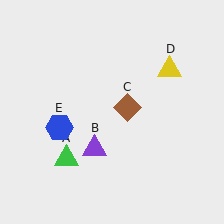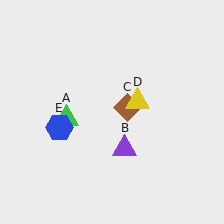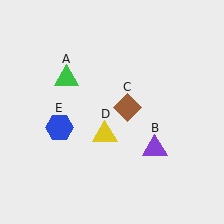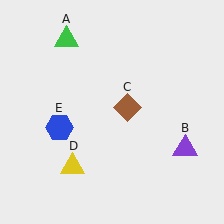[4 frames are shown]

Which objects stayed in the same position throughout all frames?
Brown diamond (object C) and blue hexagon (object E) remained stationary.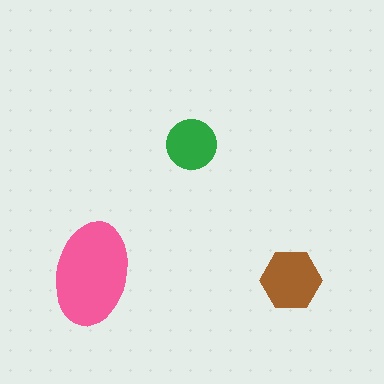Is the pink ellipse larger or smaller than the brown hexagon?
Larger.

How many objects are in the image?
There are 3 objects in the image.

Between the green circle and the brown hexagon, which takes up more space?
The brown hexagon.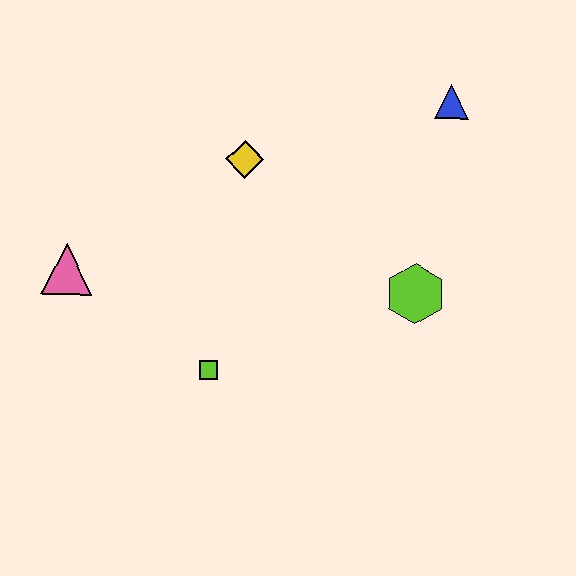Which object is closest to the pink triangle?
The lime square is closest to the pink triangle.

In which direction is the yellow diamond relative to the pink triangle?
The yellow diamond is to the right of the pink triangle.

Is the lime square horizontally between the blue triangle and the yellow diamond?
No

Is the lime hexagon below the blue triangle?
Yes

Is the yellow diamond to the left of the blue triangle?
Yes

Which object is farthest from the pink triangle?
The blue triangle is farthest from the pink triangle.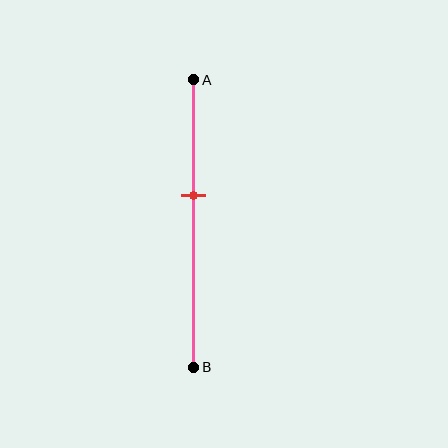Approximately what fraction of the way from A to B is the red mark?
The red mark is approximately 40% of the way from A to B.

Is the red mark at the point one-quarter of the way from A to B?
No, the mark is at about 40% from A, not at the 25% one-quarter point.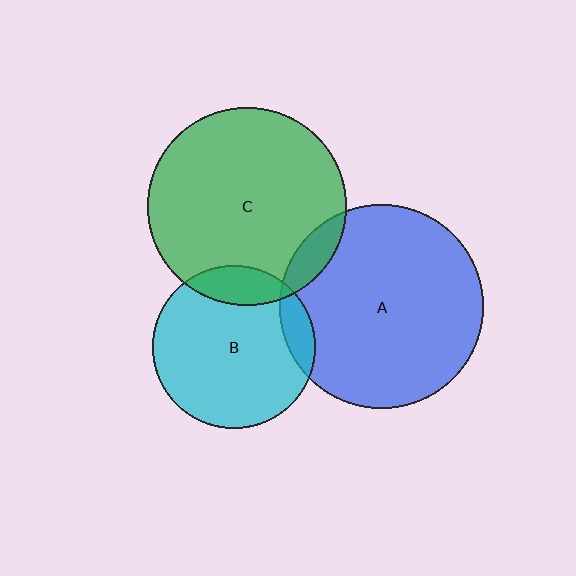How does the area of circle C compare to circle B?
Approximately 1.5 times.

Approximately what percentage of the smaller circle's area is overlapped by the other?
Approximately 10%.